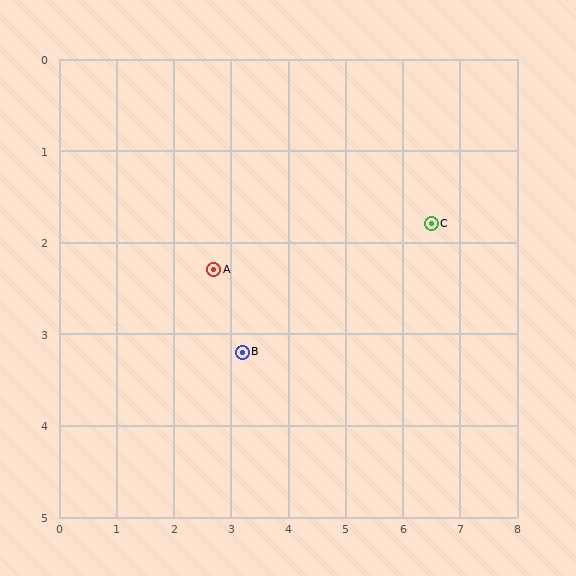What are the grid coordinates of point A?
Point A is at approximately (2.7, 2.3).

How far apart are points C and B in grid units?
Points C and B are about 3.6 grid units apart.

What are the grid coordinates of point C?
Point C is at approximately (6.5, 1.8).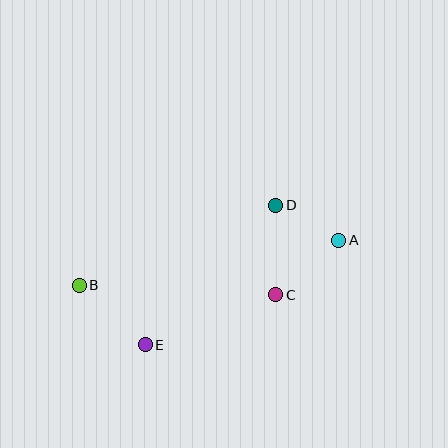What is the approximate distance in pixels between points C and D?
The distance between C and D is approximately 89 pixels.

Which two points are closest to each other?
Points A and D are closest to each other.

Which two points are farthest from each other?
Points A and B are farthest from each other.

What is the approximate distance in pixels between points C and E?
The distance between C and E is approximately 140 pixels.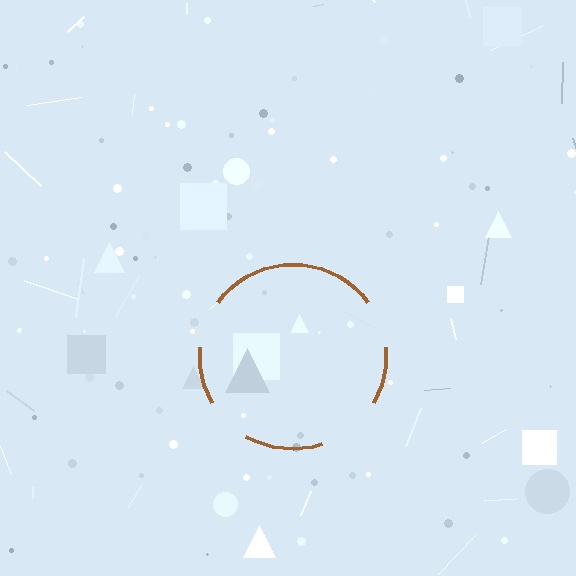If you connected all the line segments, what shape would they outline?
They would outline a circle.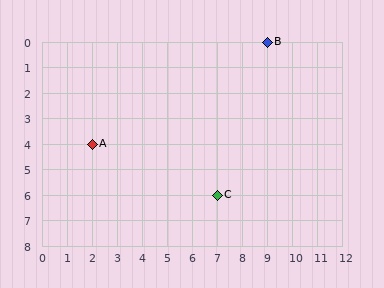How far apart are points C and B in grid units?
Points C and B are 2 columns and 6 rows apart (about 6.3 grid units diagonally).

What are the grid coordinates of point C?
Point C is at grid coordinates (7, 6).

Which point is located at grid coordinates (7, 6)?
Point C is at (7, 6).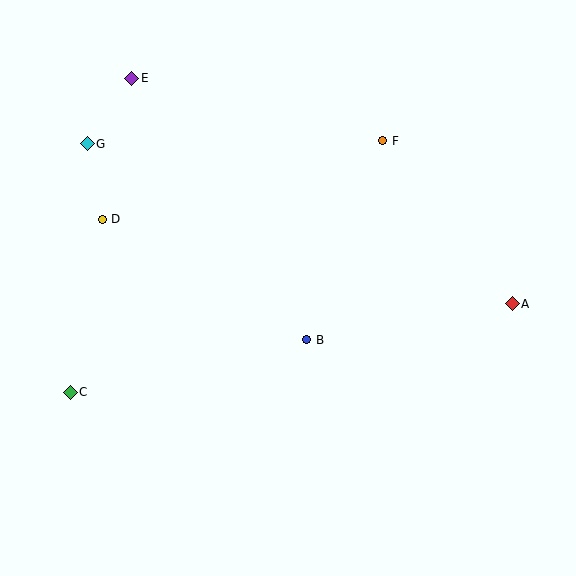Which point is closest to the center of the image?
Point B at (307, 340) is closest to the center.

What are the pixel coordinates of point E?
Point E is at (132, 78).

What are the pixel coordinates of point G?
Point G is at (87, 144).